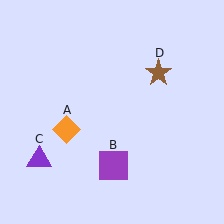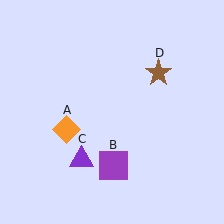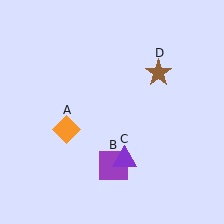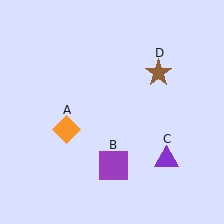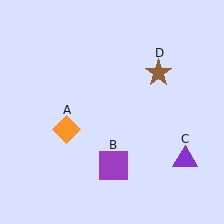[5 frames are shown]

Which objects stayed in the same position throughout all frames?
Orange diamond (object A) and purple square (object B) and brown star (object D) remained stationary.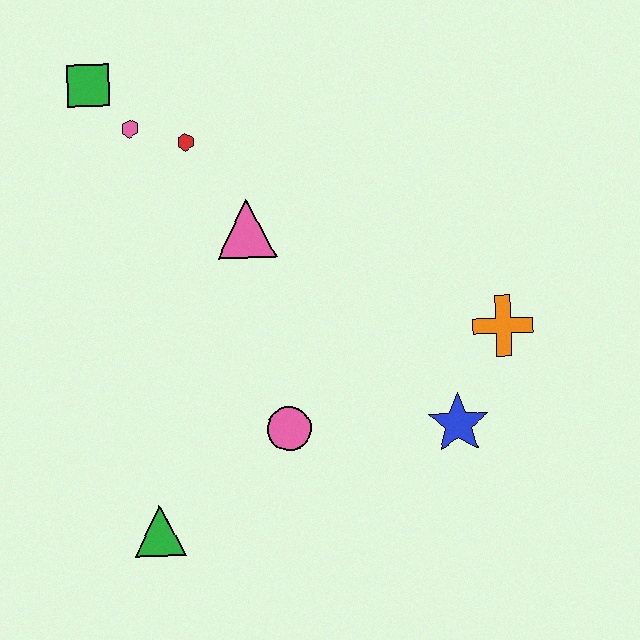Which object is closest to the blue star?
The orange cross is closest to the blue star.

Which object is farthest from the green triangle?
The green square is farthest from the green triangle.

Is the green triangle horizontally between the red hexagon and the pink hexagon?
Yes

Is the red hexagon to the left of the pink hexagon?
No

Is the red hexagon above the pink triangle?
Yes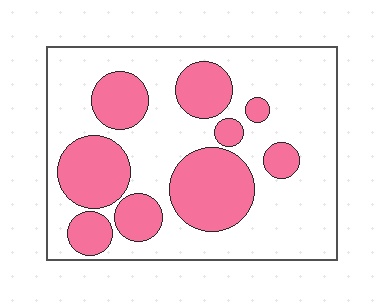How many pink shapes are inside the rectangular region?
9.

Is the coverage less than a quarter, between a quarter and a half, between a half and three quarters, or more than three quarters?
Between a quarter and a half.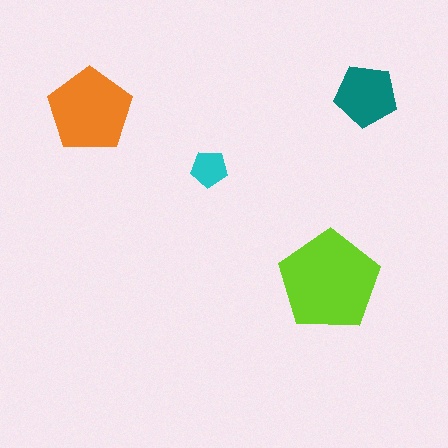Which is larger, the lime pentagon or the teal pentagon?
The lime one.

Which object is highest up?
The teal pentagon is topmost.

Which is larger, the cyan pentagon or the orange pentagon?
The orange one.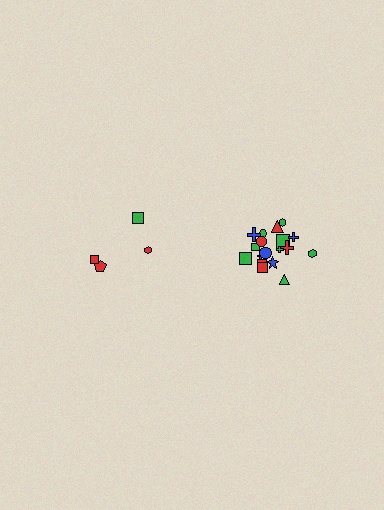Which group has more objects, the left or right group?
The right group.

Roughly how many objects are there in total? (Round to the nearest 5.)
Roughly 20 objects in total.